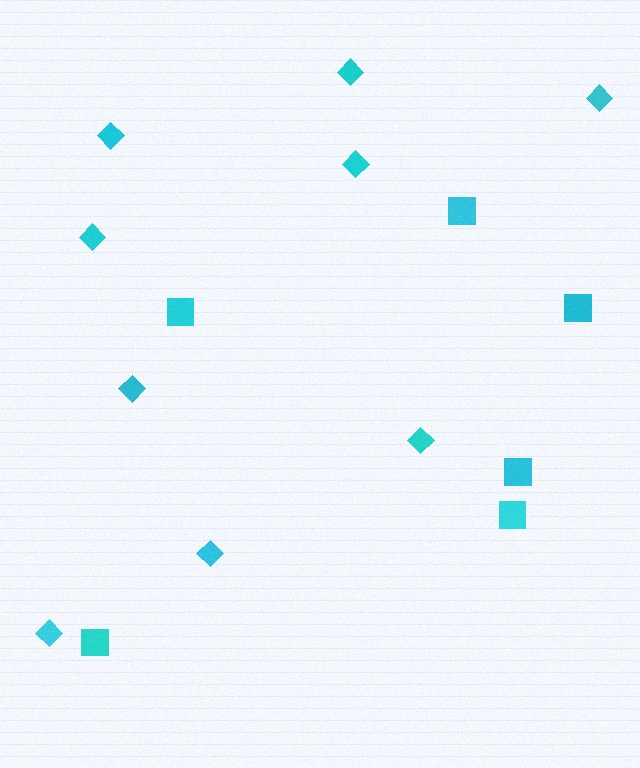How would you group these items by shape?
There are 2 groups: one group of diamonds (9) and one group of squares (6).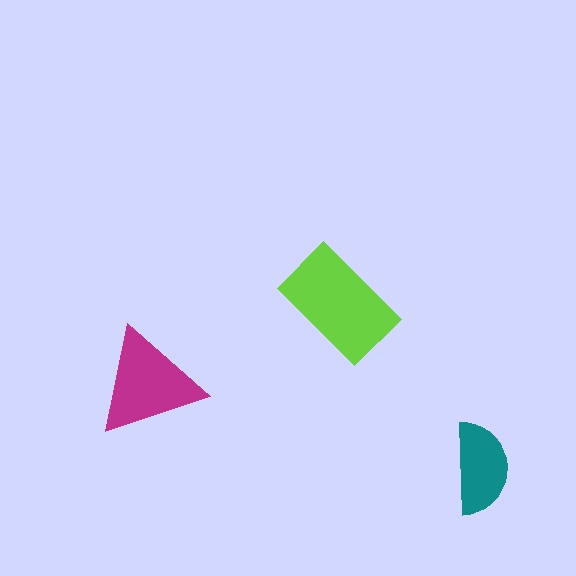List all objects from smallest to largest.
The teal semicircle, the magenta triangle, the lime rectangle.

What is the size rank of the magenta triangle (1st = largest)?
2nd.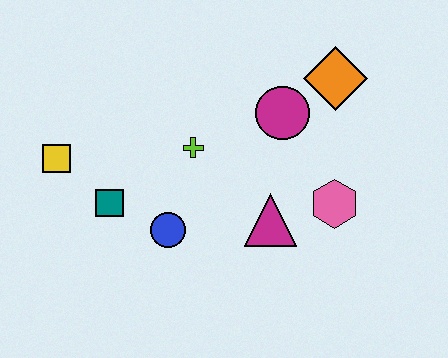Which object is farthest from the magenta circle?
The yellow square is farthest from the magenta circle.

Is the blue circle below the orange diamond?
Yes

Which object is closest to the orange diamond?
The magenta circle is closest to the orange diamond.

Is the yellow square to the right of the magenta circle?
No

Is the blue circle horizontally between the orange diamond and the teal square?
Yes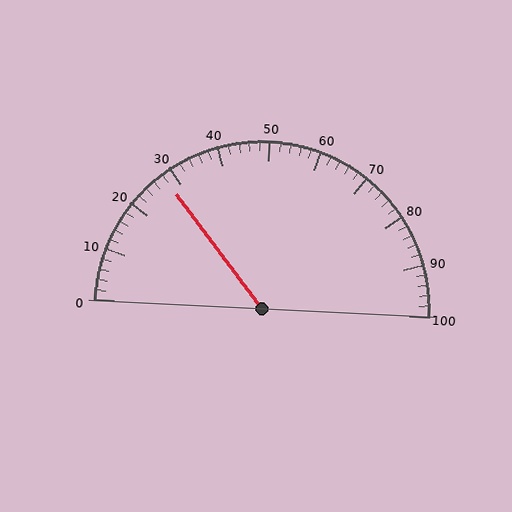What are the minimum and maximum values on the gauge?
The gauge ranges from 0 to 100.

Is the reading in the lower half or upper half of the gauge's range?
The reading is in the lower half of the range (0 to 100).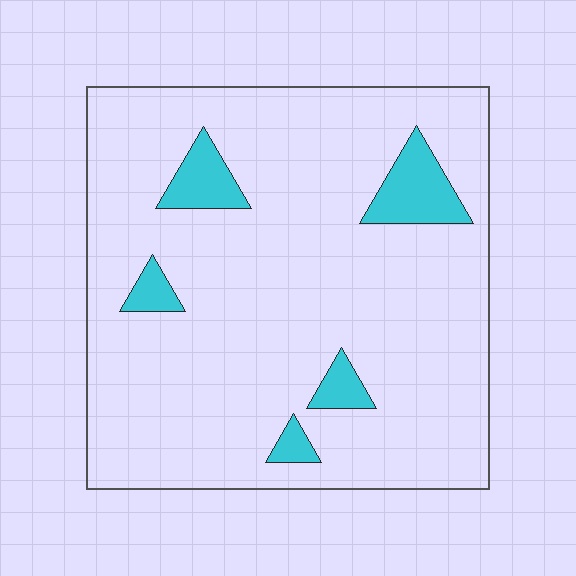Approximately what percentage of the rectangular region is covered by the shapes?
Approximately 10%.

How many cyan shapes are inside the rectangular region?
5.